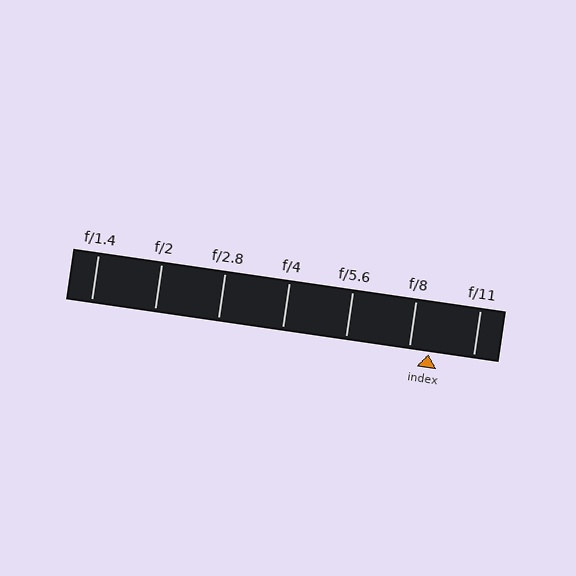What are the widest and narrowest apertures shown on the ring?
The widest aperture shown is f/1.4 and the narrowest is f/11.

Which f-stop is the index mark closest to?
The index mark is closest to f/8.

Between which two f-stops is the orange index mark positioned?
The index mark is between f/8 and f/11.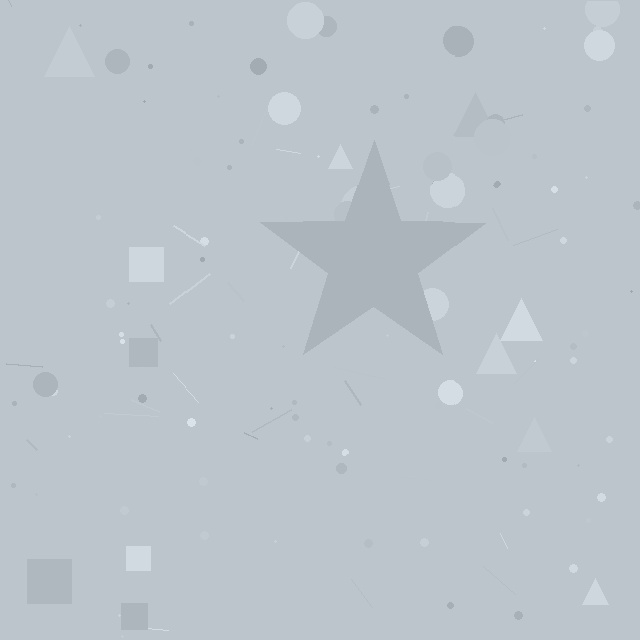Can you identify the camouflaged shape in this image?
The camouflaged shape is a star.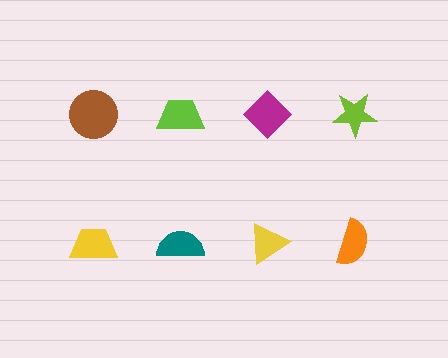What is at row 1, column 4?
A lime star.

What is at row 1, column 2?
A lime trapezoid.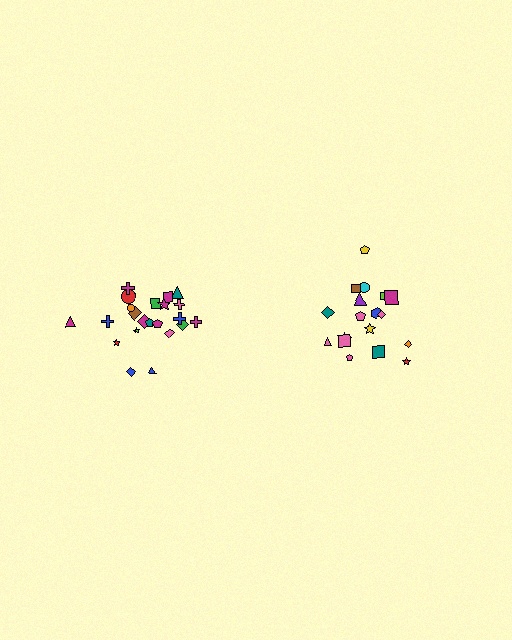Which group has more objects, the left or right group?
The left group.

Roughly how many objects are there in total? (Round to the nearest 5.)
Roughly 40 objects in total.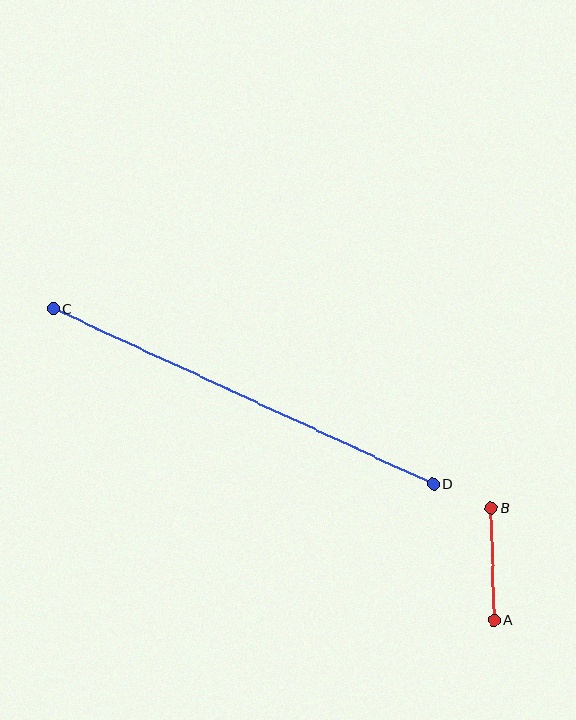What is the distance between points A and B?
The distance is approximately 112 pixels.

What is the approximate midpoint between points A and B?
The midpoint is at approximately (493, 564) pixels.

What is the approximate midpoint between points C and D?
The midpoint is at approximately (243, 396) pixels.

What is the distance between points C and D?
The distance is approximately 418 pixels.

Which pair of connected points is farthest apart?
Points C and D are farthest apart.